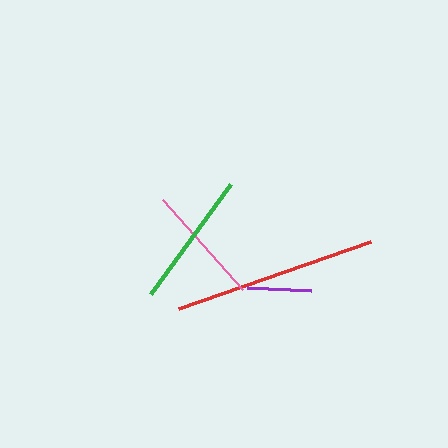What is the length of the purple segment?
The purple segment is approximately 64 pixels long.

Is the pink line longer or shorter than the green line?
The green line is longer than the pink line.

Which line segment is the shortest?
The purple line is the shortest at approximately 64 pixels.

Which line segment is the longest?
The red line is the longest at approximately 204 pixels.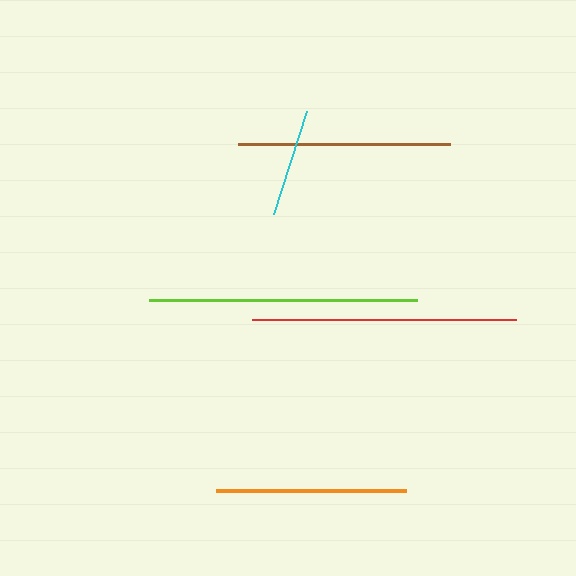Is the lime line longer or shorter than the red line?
The lime line is longer than the red line.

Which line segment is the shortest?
The cyan line is the shortest at approximately 108 pixels.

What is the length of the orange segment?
The orange segment is approximately 190 pixels long.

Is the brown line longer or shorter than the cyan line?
The brown line is longer than the cyan line.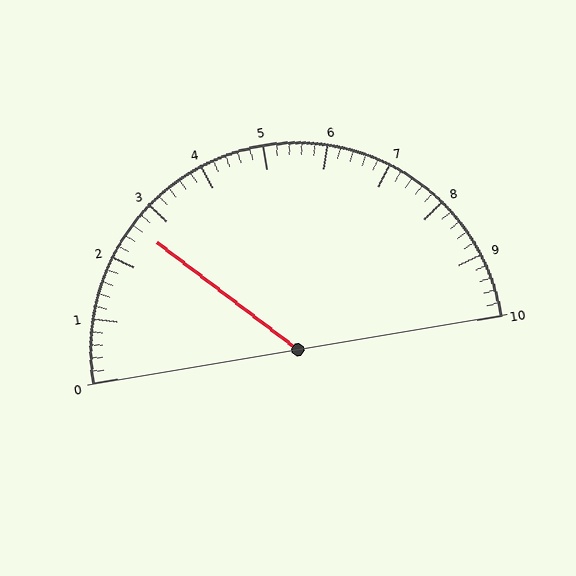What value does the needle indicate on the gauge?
The needle indicates approximately 2.6.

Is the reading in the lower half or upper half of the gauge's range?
The reading is in the lower half of the range (0 to 10).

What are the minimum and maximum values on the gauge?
The gauge ranges from 0 to 10.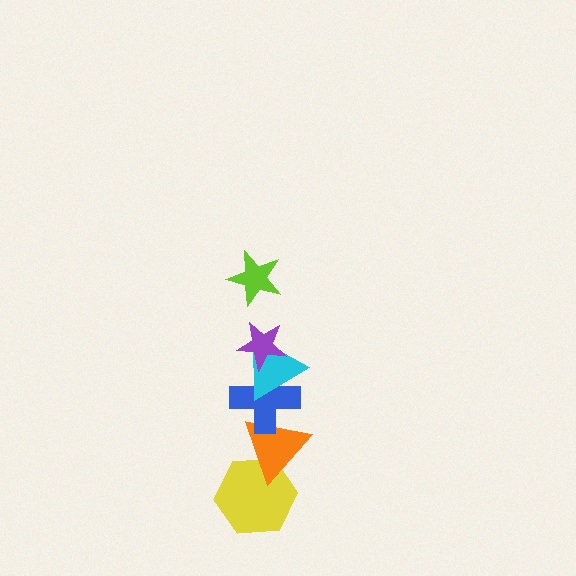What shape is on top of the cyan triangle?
The purple star is on top of the cyan triangle.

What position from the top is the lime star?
The lime star is 1st from the top.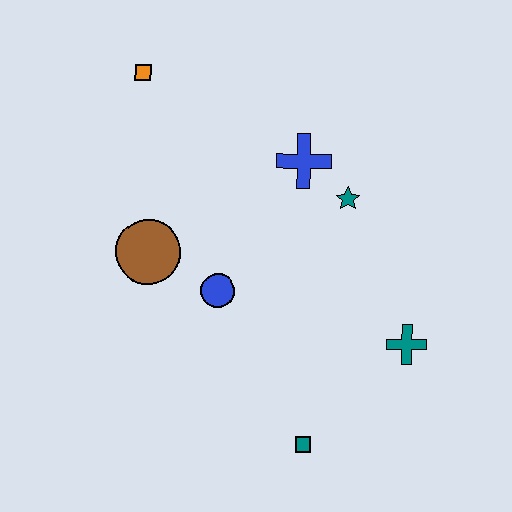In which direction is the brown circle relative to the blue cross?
The brown circle is to the left of the blue cross.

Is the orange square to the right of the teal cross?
No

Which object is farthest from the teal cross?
The orange square is farthest from the teal cross.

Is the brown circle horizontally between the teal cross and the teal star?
No